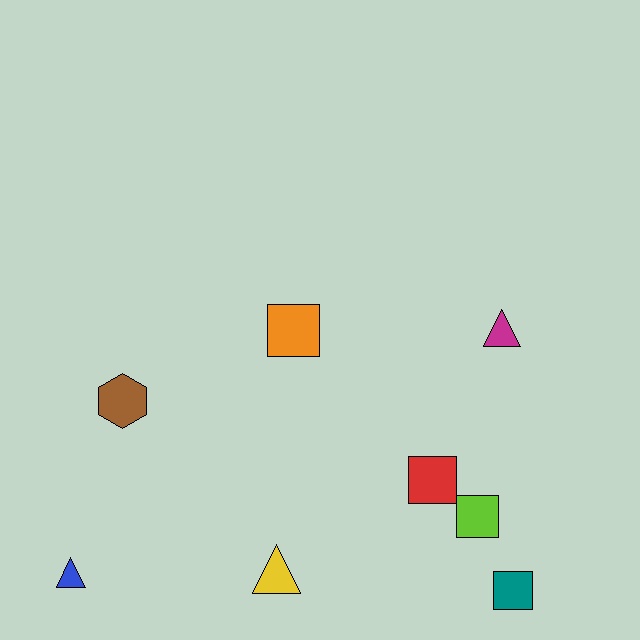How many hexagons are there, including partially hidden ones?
There is 1 hexagon.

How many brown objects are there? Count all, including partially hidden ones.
There is 1 brown object.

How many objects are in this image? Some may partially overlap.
There are 8 objects.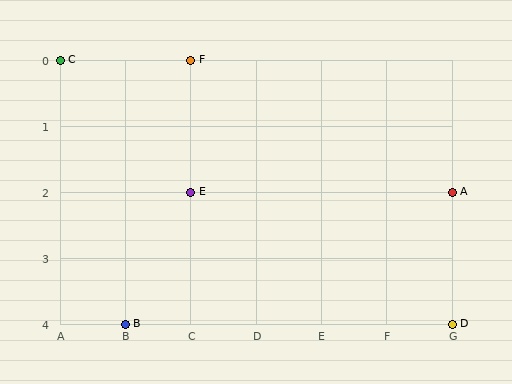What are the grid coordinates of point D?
Point D is at grid coordinates (G, 4).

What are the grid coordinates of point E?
Point E is at grid coordinates (C, 2).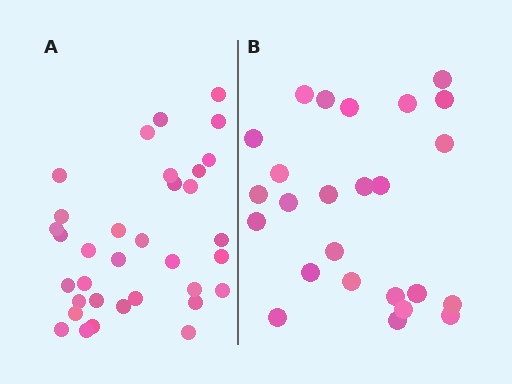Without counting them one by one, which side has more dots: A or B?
Region A (the left region) has more dots.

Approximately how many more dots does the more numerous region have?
Region A has roughly 8 or so more dots than region B.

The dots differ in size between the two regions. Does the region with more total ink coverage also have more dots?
No. Region B has more total ink coverage because its dots are larger, but region A actually contains more individual dots. Total area can be misleading — the number of items is what matters here.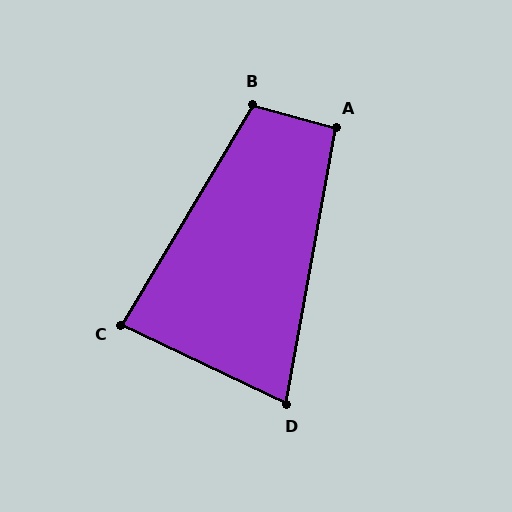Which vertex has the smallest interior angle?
D, at approximately 75 degrees.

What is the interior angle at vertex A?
Approximately 95 degrees (obtuse).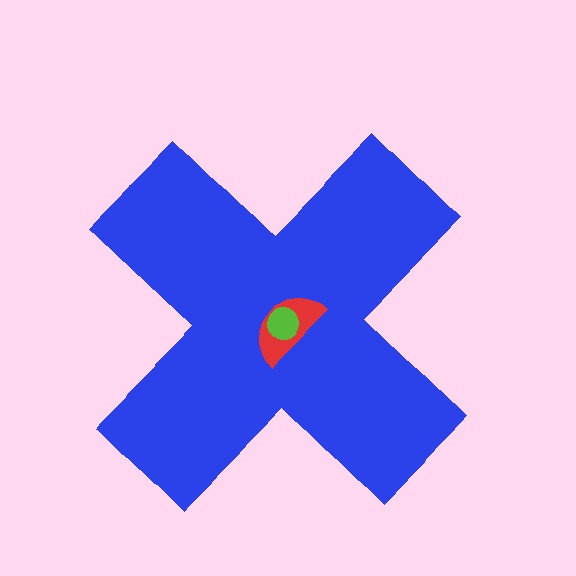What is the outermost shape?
The blue cross.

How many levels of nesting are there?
3.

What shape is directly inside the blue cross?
The red semicircle.